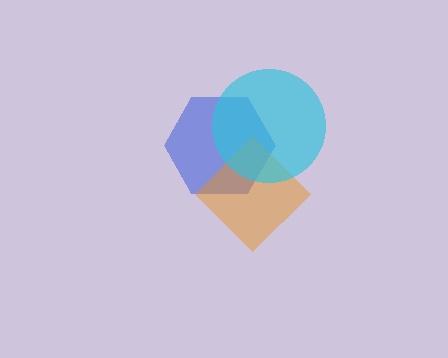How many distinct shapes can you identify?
There are 3 distinct shapes: a blue hexagon, an orange diamond, a cyan circle.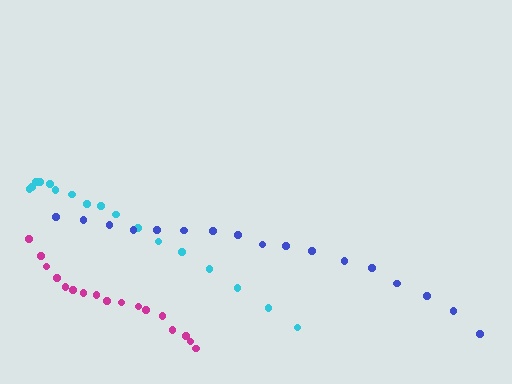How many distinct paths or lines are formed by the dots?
There are 3 distinct paths.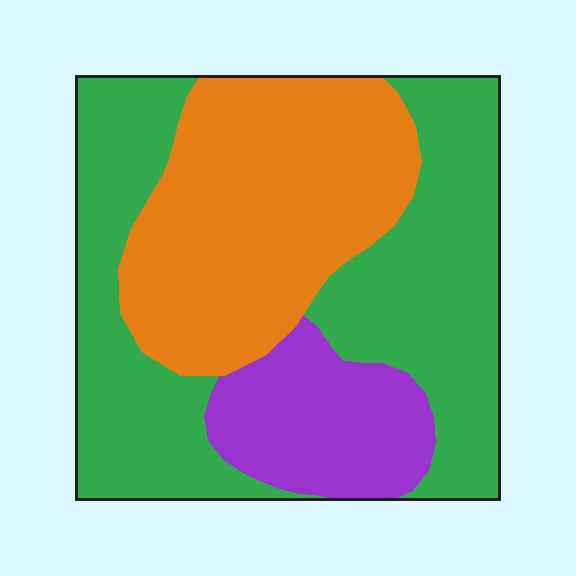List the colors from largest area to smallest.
From largest to smallest: green, orange, purple.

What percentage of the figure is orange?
Orange takes up about one third (1/3) of the figure.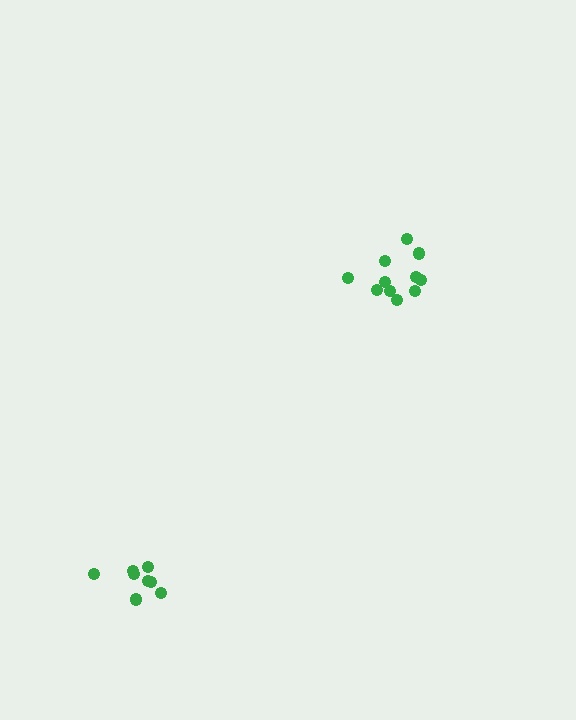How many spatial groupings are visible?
There are 2 spatial groupings.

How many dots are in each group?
Group 1: 11 dots, Group 2: 8 dots (19 total).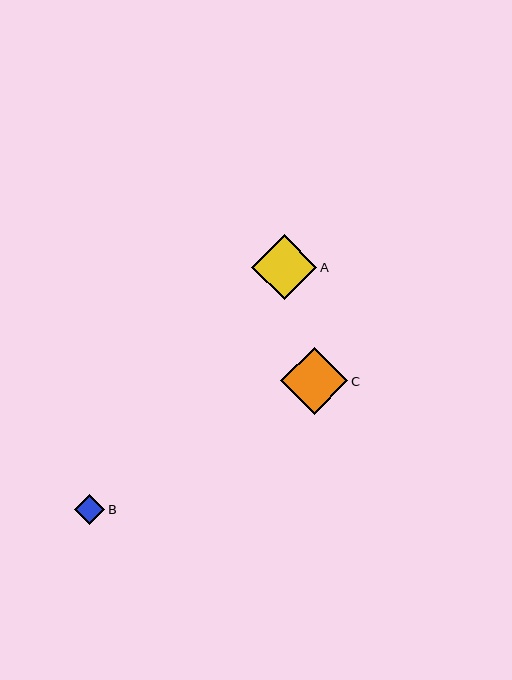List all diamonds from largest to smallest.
From largest to smallest: C, A, B.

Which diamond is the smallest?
Diamond B is the smallest with a size of approximately 30 pixels.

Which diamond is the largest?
Diamond C is the largest with a size of approximately 67 pixels.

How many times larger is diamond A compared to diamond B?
Diamond A is approximately 2.2 times the size of diamond B.